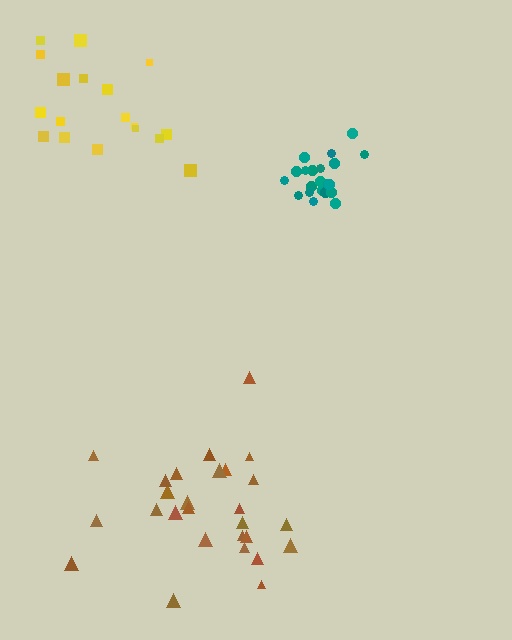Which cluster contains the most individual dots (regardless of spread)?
Brown (28).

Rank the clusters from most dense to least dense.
teal, brown, yellow.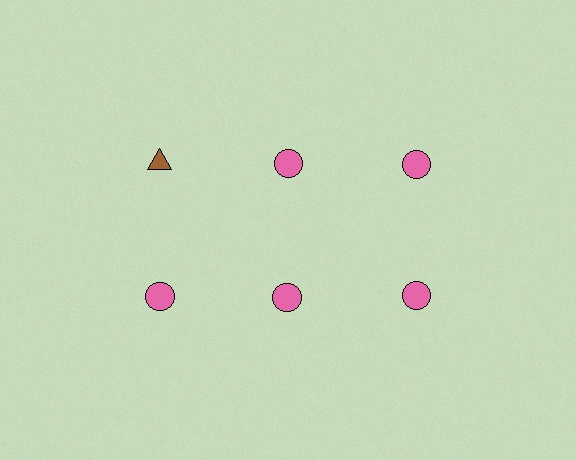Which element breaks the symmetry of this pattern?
The brown triangle in the top row, leftmost column breaks the symmetry. All other shapes are pink circles.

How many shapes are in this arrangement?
There are 6 shapes arranged in a grid pattern.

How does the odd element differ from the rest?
It differs in both color (brown instead of pink) and shape (triangle instead of circle).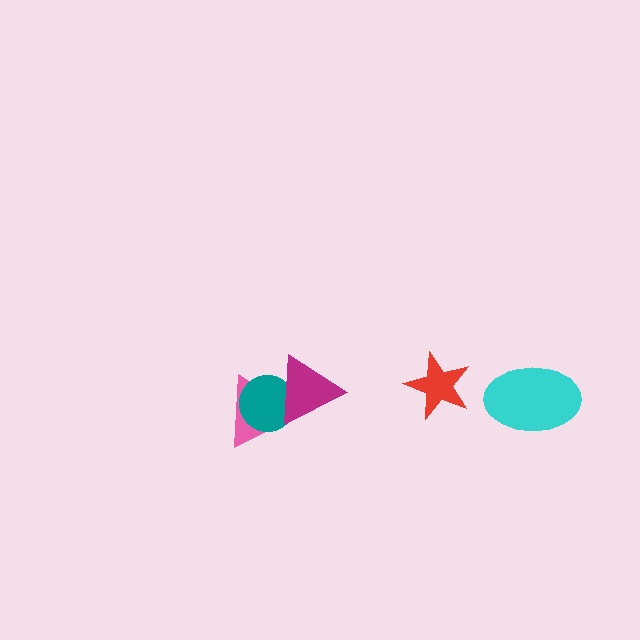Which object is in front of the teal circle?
The magenta triangle is in front of the teal circle.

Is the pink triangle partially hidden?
Yes, it is partially covered by another shape.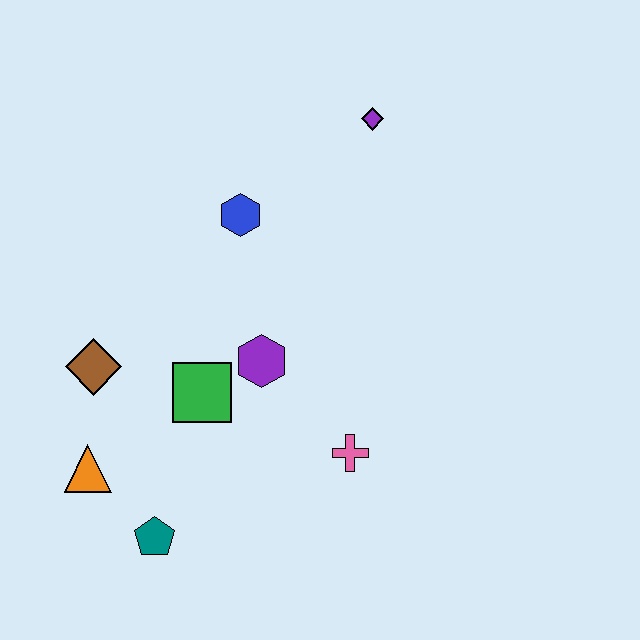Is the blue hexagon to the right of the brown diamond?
Yes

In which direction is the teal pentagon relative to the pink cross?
The teal pentagon is to the left of the pink cross.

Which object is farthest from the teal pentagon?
The purple diamond is farthest from the teal pentagon.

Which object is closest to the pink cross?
The purple hexagon is closest to the pink cross.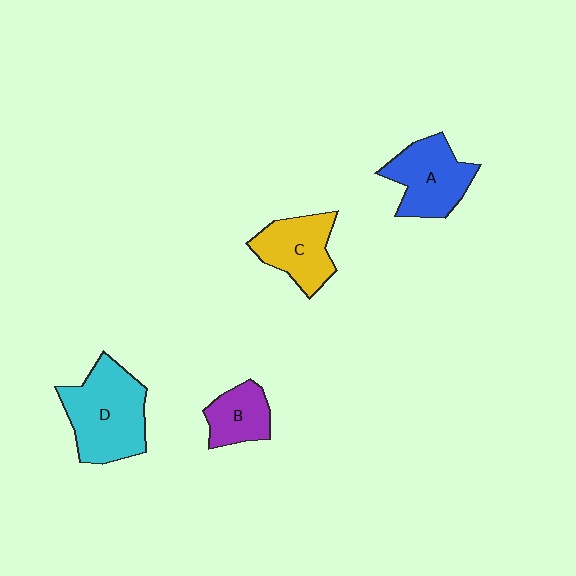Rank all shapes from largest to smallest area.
From largest to smallest: D (cyan), A (blue), C (yellow), B (purple).